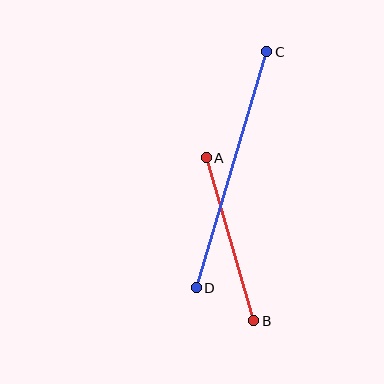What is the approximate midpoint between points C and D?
The midpoint is at approximately (232, 170) pixels.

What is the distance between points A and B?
The distance is approximately 170 pixels.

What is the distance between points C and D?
The distance is approximately 246 pixels.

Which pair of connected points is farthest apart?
Points C and D are farthest apart.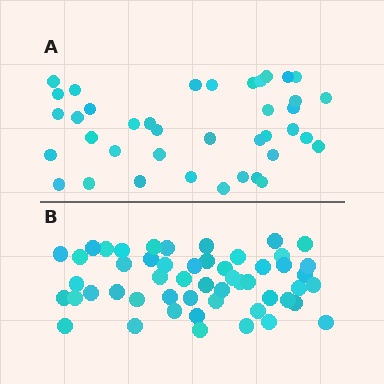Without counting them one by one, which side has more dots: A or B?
Region B (the bottom region) has more dots.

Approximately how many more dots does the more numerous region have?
Region B has approximately 15 more dots than region A.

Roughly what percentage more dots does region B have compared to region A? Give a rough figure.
About 35% more.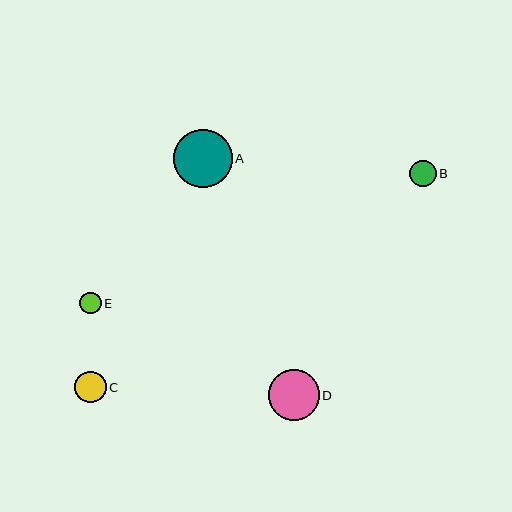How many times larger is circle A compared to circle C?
Circle A is approximately 1.9 times the size of circle C.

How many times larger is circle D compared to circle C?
Circle D is approximately 1.6 times the size of circle C.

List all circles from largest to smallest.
From largest to smallest: A, D, C, B, E.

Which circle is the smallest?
Circle E is the smallest with a size of approximately 22 pixels.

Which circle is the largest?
Circle A is the largest with a size of approximately 59 pixels.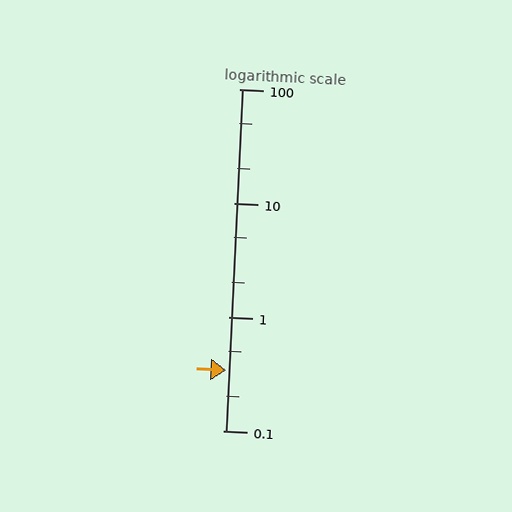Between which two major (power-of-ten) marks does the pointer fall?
The pointer is between 0.1 and 1.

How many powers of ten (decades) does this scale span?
The scale spans 3 decades, from 0.1 to 100.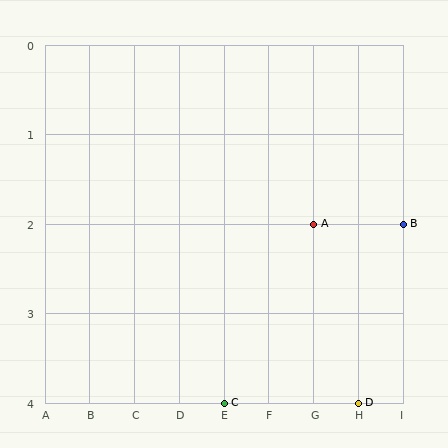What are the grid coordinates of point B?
Point B is at grid coordinates (I, 2).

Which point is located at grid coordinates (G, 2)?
Point A is at (G, 2).